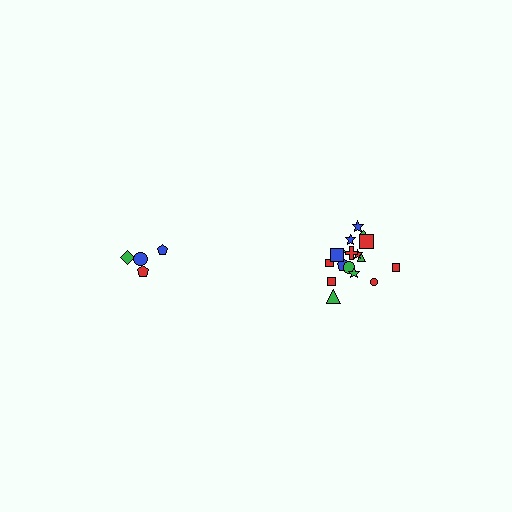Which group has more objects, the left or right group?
The right group.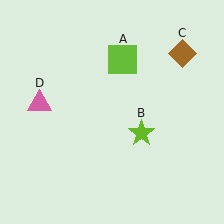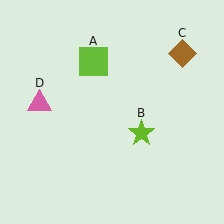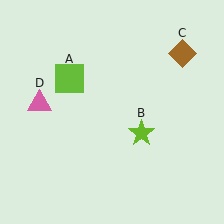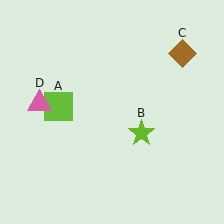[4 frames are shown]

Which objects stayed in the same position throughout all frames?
Lime star (object B) and brown diamond (object C) and pink triangle (object D) remained stationary.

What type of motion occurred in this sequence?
The lime square (object A) rotated counterclockwise around the center of the scene.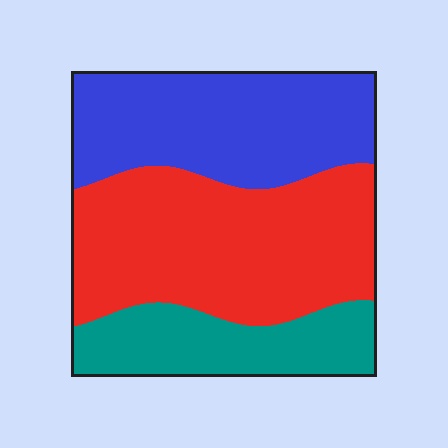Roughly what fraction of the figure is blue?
Blue covers around 35% of the figure.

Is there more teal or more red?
Red.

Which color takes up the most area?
Red, at roughly 45%.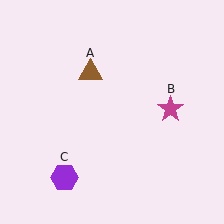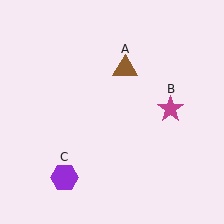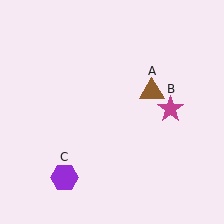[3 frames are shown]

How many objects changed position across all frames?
1 object changed position: brown triangle (object A).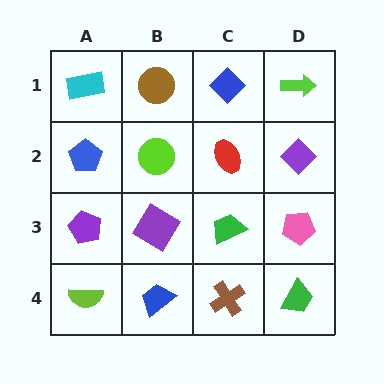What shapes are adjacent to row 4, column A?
A purple pentagon (row 3, column A), a blue trapezoid (row 4, column B).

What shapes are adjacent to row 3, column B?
A lime circle (row 2, column B), a blue trapezoid (row 4, column B), a purple pentagon (row 3, column A), a green trapezoid (row 3, column C).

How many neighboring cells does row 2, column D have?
3.